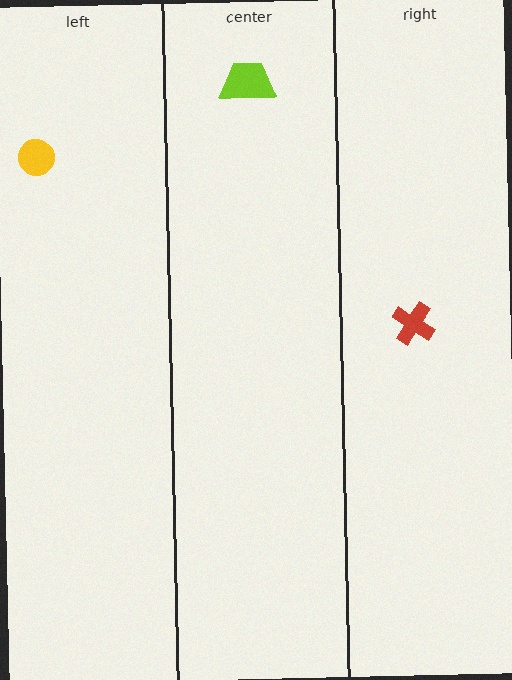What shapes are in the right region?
The red cross.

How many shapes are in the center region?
1.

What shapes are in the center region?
The lime trapezoid.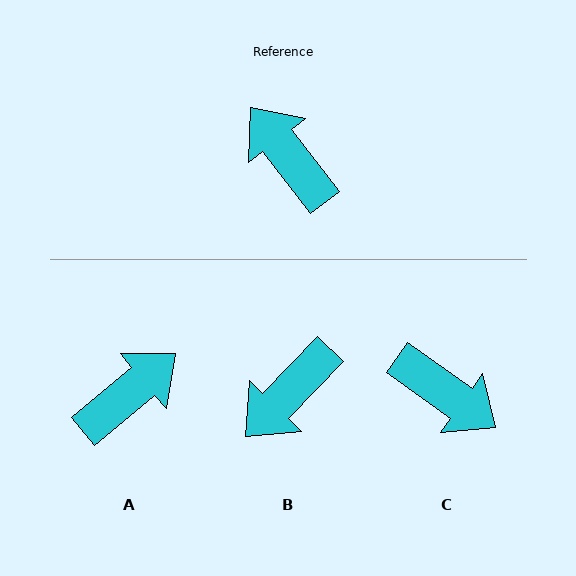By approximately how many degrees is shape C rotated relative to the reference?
Approximately 164 degrees clockwise.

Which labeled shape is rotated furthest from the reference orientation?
C, about 164 degrees away.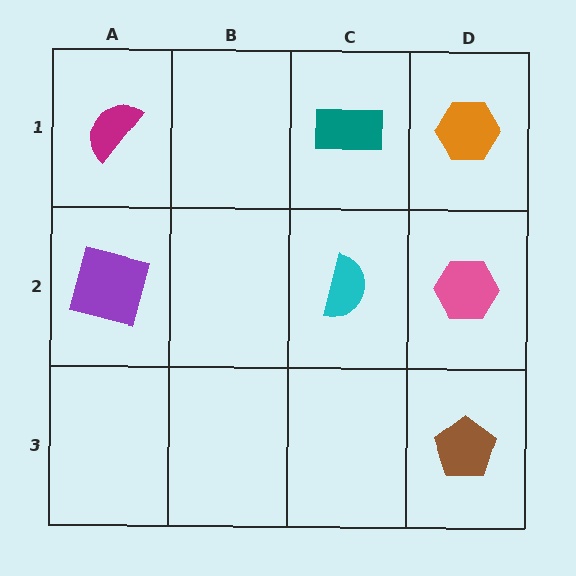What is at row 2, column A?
A purple square.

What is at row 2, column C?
A cyan semicircle.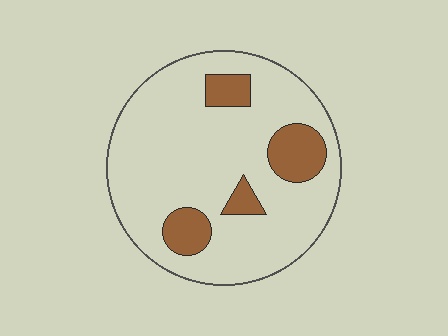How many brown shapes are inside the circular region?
4.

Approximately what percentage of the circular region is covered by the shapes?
Approximately 15%.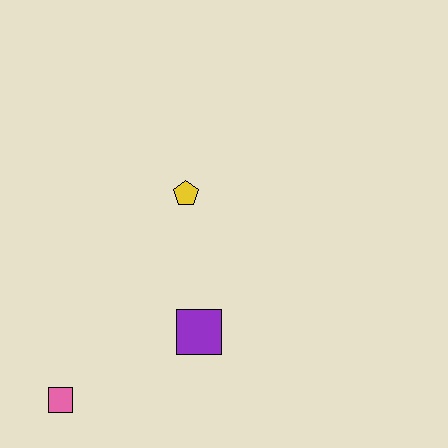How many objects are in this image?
There are 3 objects.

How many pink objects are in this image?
There is 1 pink object.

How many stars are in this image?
There are no stars.